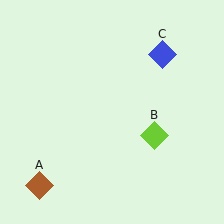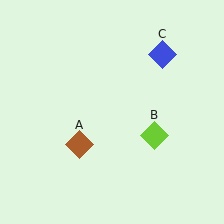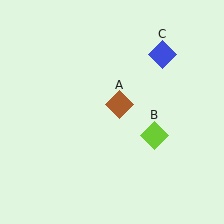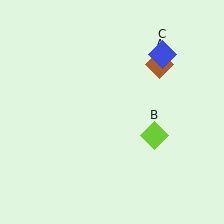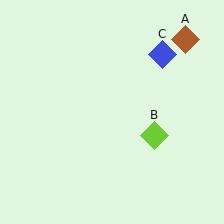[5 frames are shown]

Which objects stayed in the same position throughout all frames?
Lime diamond (object B) and blue diamond (object C) remained stationary.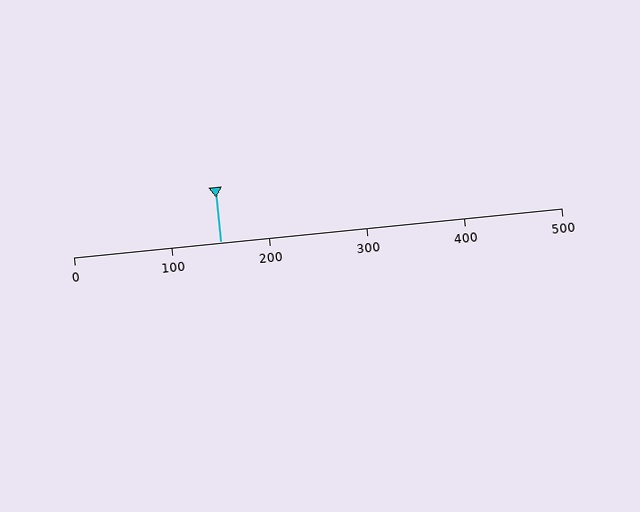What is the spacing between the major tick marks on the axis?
The major ticks are spaced 100 apart.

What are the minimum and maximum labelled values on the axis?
The axis runs from 0 to 500.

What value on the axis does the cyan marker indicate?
The marker indicates approximately 150.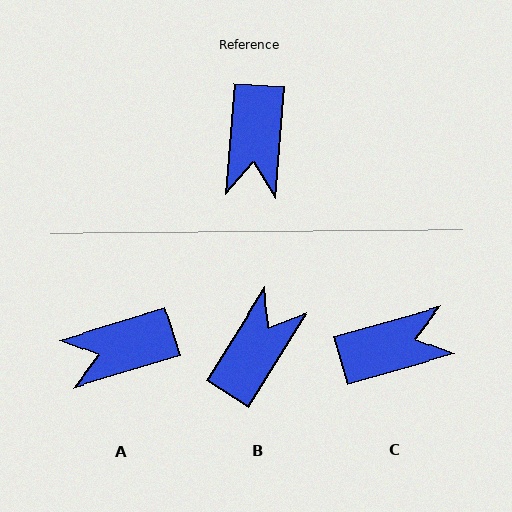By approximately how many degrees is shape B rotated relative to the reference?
Approximately 152 degrees counter-clockwise.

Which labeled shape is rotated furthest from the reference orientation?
B, about 152 degrees away.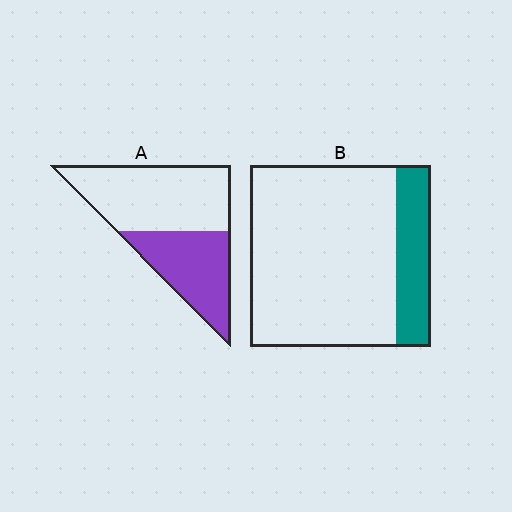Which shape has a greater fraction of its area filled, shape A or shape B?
Shape A.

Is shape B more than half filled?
No.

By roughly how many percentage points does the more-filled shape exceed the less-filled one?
By roughly 20 percentage points (A over B).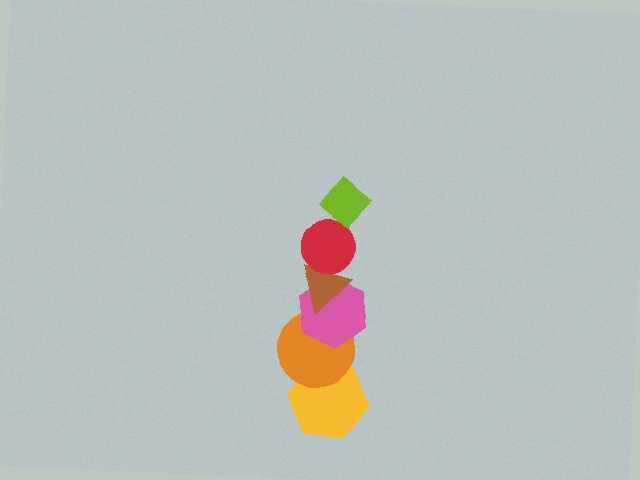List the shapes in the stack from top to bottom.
From top to bottom: the lime diamond, the red circle, the brown triangle, the pink hexagon, the orange circle, the yellow hexagon.